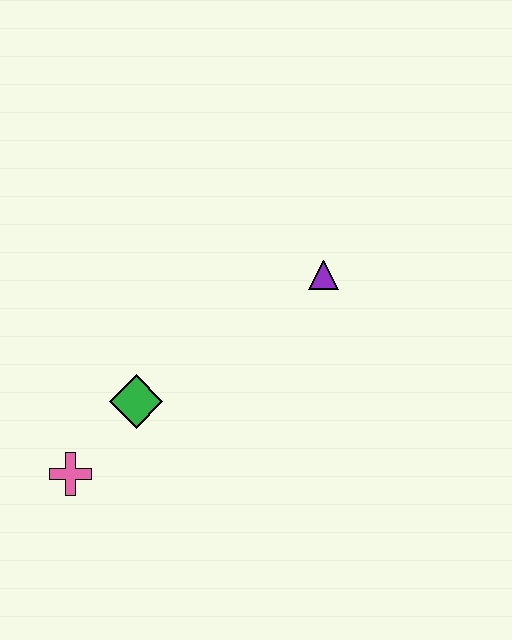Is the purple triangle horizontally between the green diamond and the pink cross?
No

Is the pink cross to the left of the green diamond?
Yes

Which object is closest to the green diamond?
The pink cross is closest to the green diamond.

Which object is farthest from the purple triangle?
The pink cross is farthest from the purple triangle.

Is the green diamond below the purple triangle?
Yes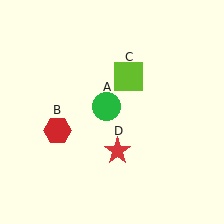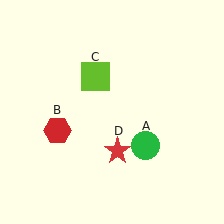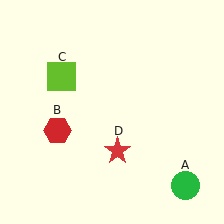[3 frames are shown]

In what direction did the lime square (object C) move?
The lime square (object C) moved left.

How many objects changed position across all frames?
2 objects changed position: green circle (object A), lime square (object C).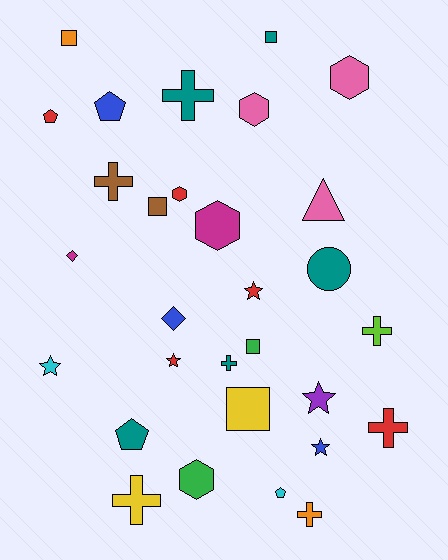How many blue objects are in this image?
There are 3 blue objects.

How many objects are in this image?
There are 30 objects.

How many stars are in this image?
There are 5 stars.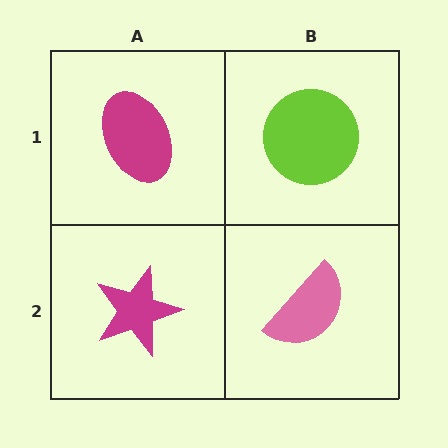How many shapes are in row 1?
2 shapes.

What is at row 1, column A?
A magenta ellipse.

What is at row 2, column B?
A pink semicircle.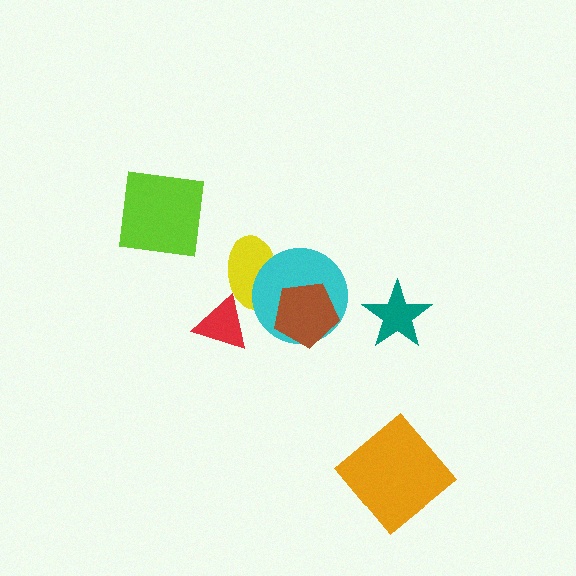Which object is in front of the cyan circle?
The brown pentagon is in front of the cyan circle.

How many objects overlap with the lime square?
0 objects overlap with the lime square.